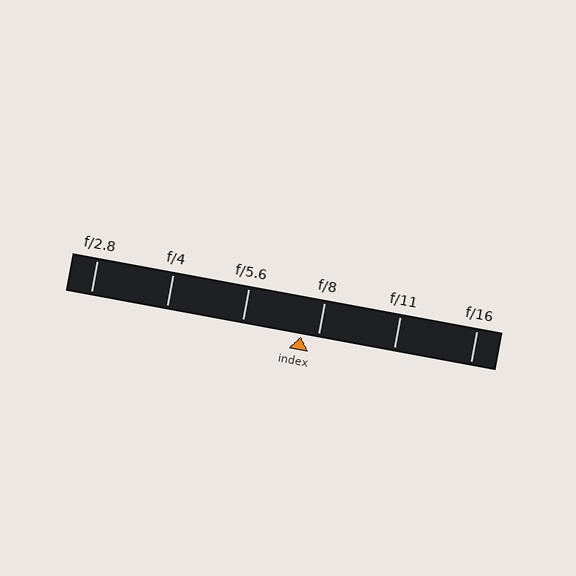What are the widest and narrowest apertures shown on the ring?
The widest aperture shown is f/2.8 and the narrowest is f/16.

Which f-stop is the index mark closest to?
The index mark is closest to f/8.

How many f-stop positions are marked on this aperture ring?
There are 6 f-stop positions marked.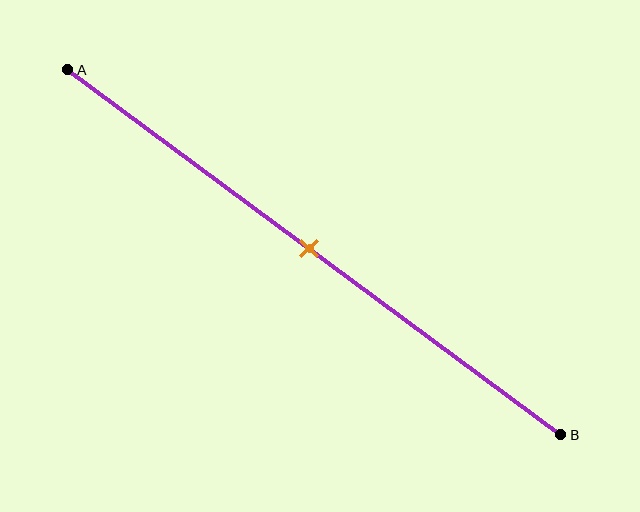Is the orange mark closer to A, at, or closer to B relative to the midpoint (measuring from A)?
The orange mark is approximately at the midpoint of segment AB.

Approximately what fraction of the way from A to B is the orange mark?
The orange mark is approximately 50% of the way from A to B.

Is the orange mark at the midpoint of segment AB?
Yes, the mark is approximately at the midpoint.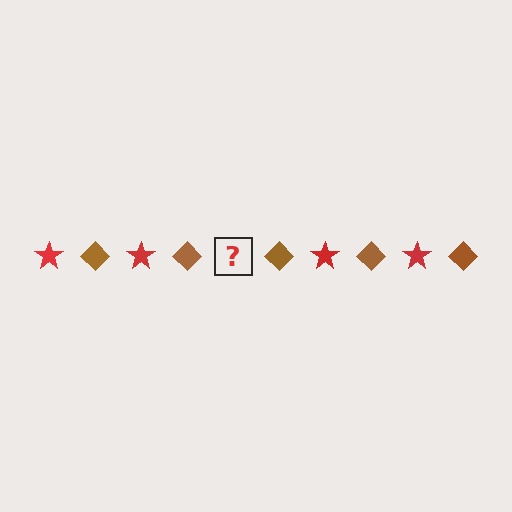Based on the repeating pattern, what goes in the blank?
The blank should be a red star.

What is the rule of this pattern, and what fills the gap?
The rule is that the pattern alternates between red star and brown diamond. The gap should be filled with a red star.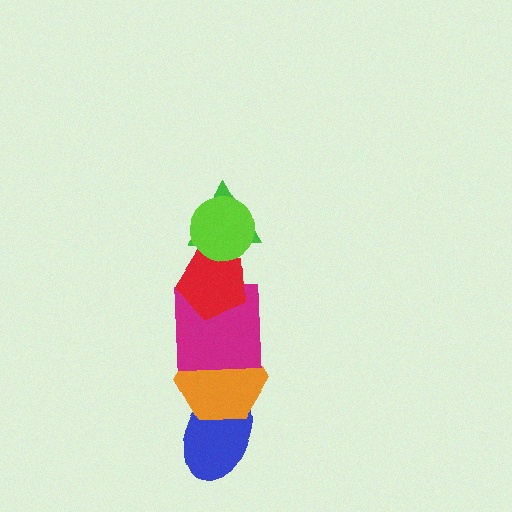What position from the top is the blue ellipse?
The blue ellipse is 6th from the top.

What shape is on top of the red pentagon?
The green triangle is on top of the red pentagon.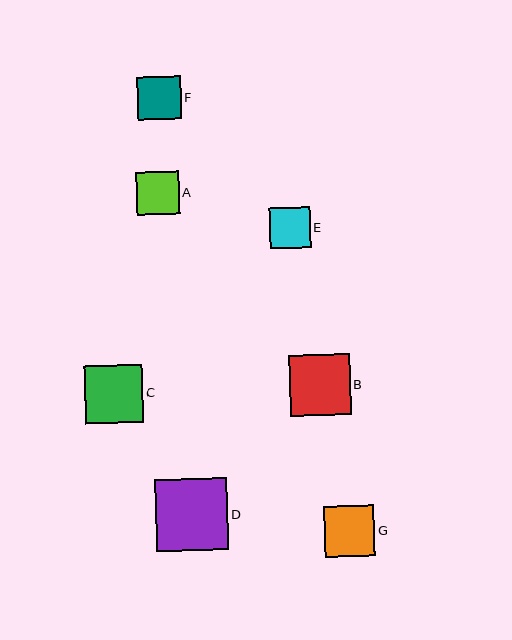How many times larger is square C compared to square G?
Square C is approximately 1.2 times the size of square G.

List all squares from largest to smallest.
From largest to smallest: D, B, C, G, F, A, E.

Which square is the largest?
Square D is the largest with a size of approximately 73 pixels.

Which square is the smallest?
Square E is the smallest with a size of approximately 41 pixels.